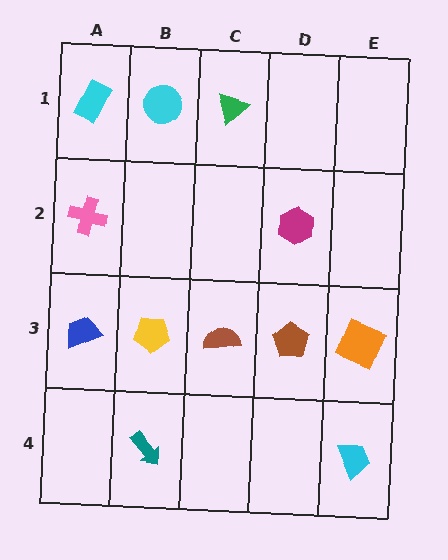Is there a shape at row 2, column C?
No, that cell is empty.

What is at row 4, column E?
A cyan trapezoid.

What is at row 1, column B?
A cyan circle.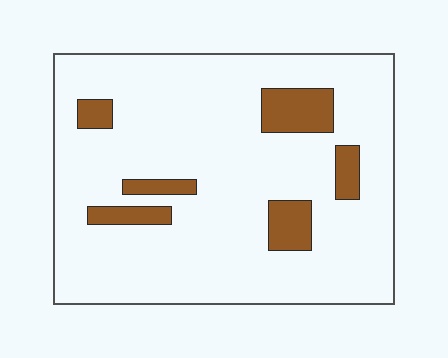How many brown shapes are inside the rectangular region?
6.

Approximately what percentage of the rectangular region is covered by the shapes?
Approximately 15%.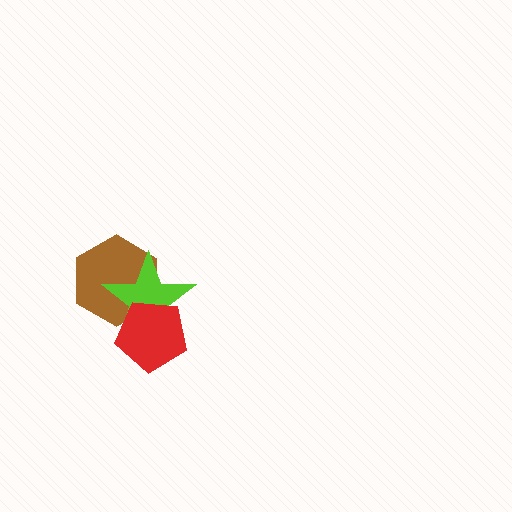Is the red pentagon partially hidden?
No, no other shape covers it.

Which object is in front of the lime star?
The red pentagon is in front of the lime star.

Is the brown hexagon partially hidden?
Yes, it is partially covered by another shape.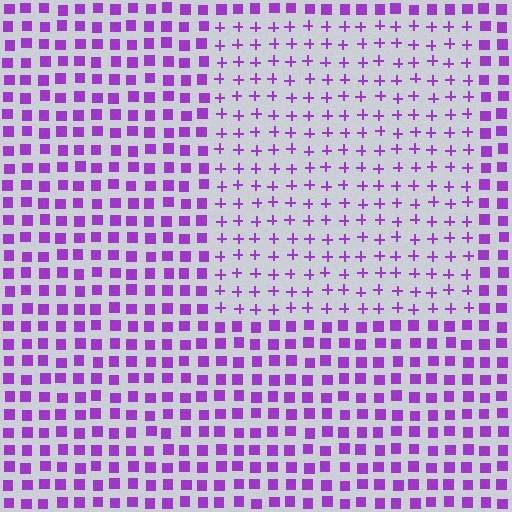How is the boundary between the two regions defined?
The boundary is defined by a change in element shape: plus signs inside vs. squares outside. All elements share the same color and spacing.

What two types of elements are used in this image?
The image uses plus signs inside the rectangle region and squares outside it.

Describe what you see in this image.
The image is filled with small purple elements arranged in a uniform grid. A rectangle-shaped region contains plus signs, while the surrounding area contains squares. The boundary is defined purely by the change in element shape.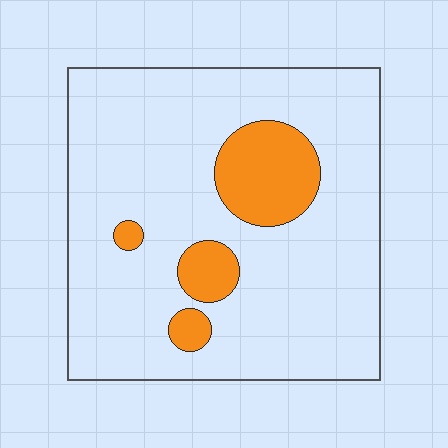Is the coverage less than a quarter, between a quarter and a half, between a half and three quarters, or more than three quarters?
Less than a quarter.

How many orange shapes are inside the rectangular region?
4.